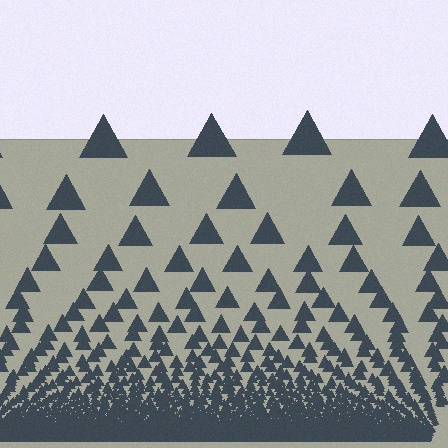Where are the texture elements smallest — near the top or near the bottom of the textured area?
Near the bottom.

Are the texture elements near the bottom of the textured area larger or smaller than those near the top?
Smaller. The gradient is inverted — elements near the bottom are smaller and denser.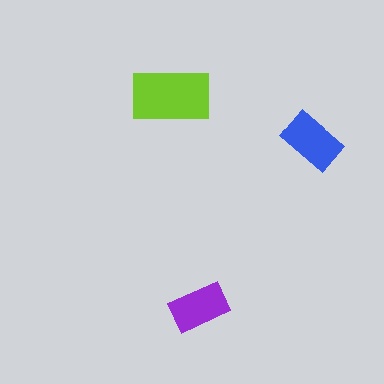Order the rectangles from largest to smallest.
the lime one, the blue one, the purple one.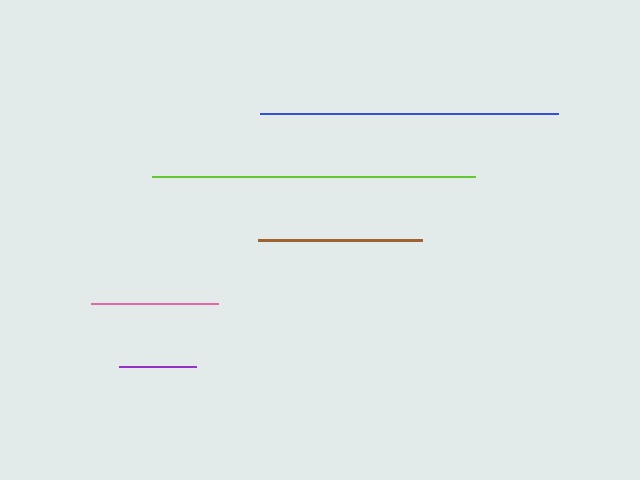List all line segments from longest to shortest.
From longest to shortest: lime, blue, brown, pink, purple.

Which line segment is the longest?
The lime line is the longest at approximately 323 pixels.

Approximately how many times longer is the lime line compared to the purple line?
The lime line is approximately 4.2 times the length of the purple line.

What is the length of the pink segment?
The pink segment is approximately 127 pixels long.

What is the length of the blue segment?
The blue segment is approximately 298 pixels long.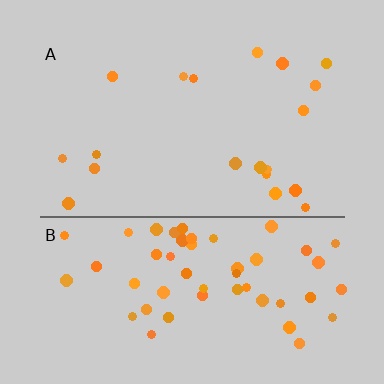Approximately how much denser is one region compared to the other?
Approximately 2.8× — region B over region A.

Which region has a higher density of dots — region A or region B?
B (the bottom).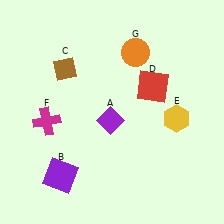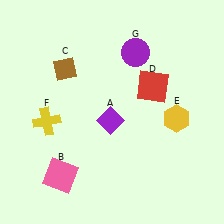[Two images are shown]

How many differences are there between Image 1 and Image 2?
There are 3 differences between the two images.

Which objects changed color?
B changed from purple to pink. F changed from magenta to yellow. G changed from orange to purple.